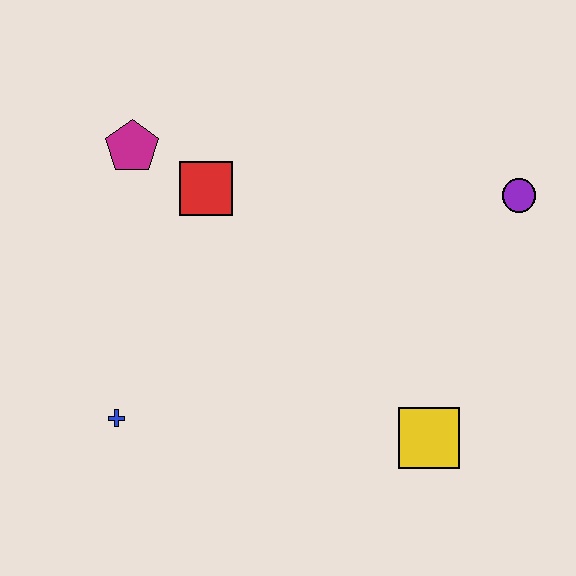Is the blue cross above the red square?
No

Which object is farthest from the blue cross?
The purple circle is farthest from the blue cross.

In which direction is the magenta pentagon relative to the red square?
The magenta pentagon is to the left of the red square.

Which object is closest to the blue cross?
The red square is closest to the blue cross.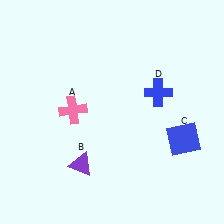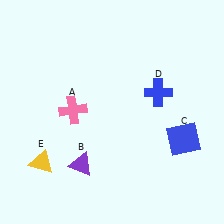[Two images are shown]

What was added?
A yellow triangle (E) was added in Image 2.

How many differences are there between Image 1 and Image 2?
There is 1 difference between the two images.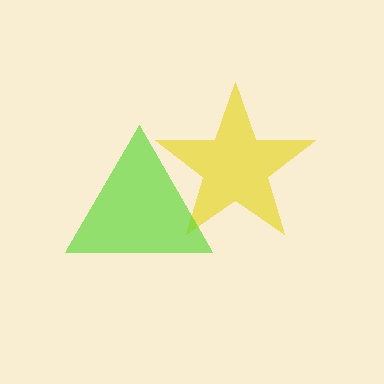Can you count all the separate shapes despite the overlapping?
Yes, there are 2 separate shapes.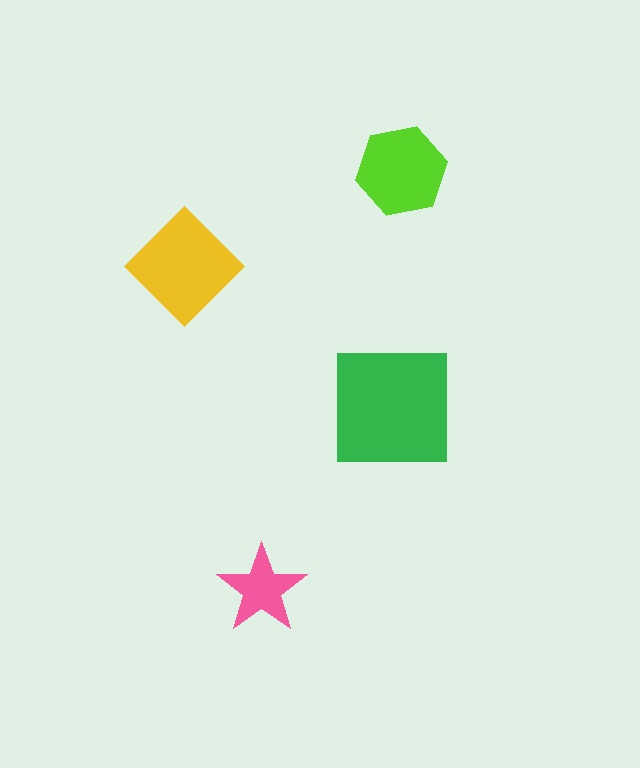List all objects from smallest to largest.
The pink star, the lime hexagon, the yellow diamond, the green square.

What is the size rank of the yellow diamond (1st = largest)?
2nd.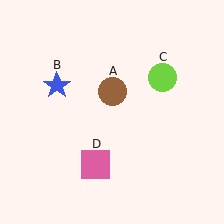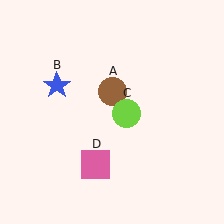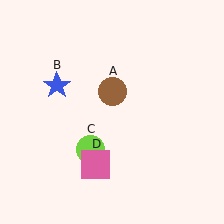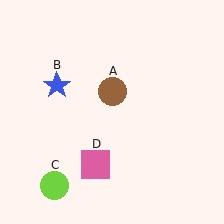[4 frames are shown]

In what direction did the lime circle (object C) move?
The lime circle (object C) moved down and to the left.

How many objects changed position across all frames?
1 object changed position: lime circle (object C).